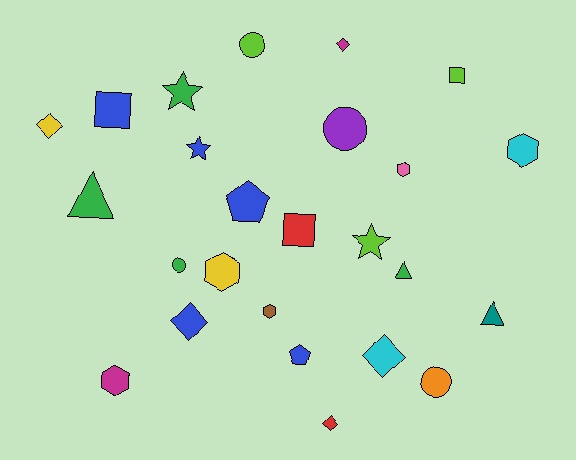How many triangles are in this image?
There are 3 triangles.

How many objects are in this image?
There are 25 objects.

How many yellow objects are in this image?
There are 2 yellow objects.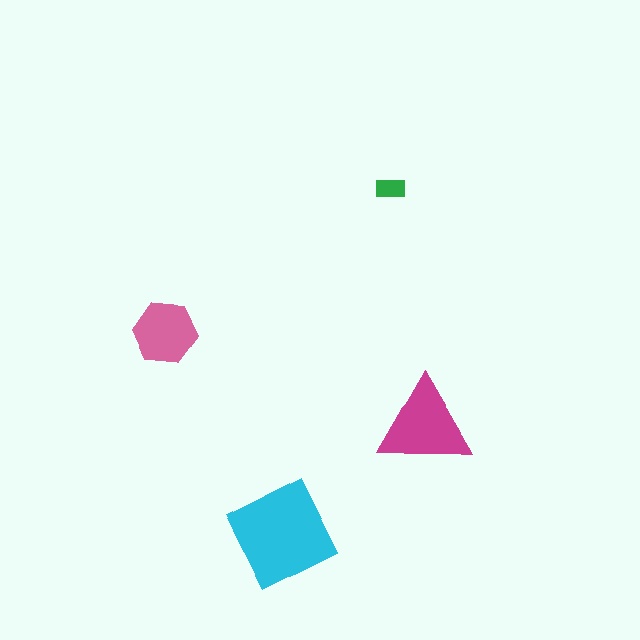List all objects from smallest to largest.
The green rectangle, the pink hexagon, the magenta triangle, the cyan diamond.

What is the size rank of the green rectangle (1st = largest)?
4th.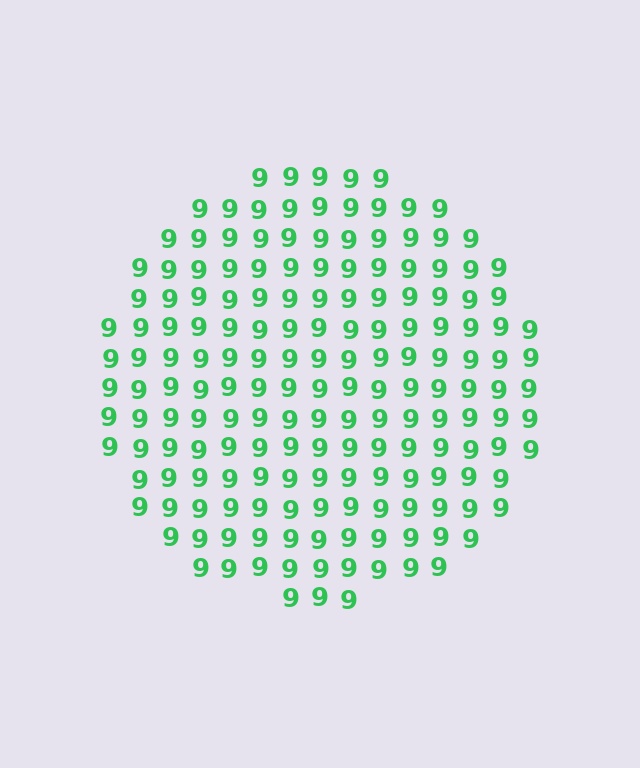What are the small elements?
The small elements are digit 9's.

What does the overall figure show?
The overall figure shows a circle.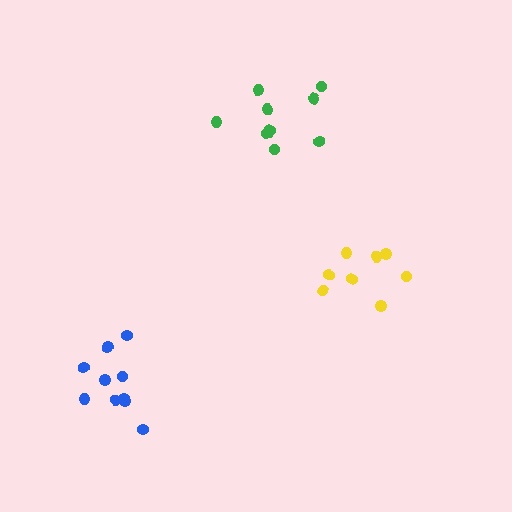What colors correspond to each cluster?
The clusters are colored: blue, green, yellow.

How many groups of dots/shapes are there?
There are 3 groups.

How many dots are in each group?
Group 1: 10 dots, Group 2: 9 dots, Group 3: 8 dots (27 total).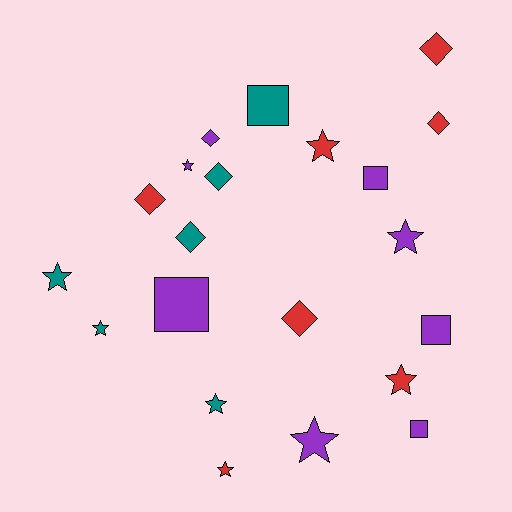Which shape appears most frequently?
Star, with 9 objects.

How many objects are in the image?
There are 21 objects.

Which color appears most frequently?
Purple, with 8 objects.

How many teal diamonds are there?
There are 2 teal diamonds.